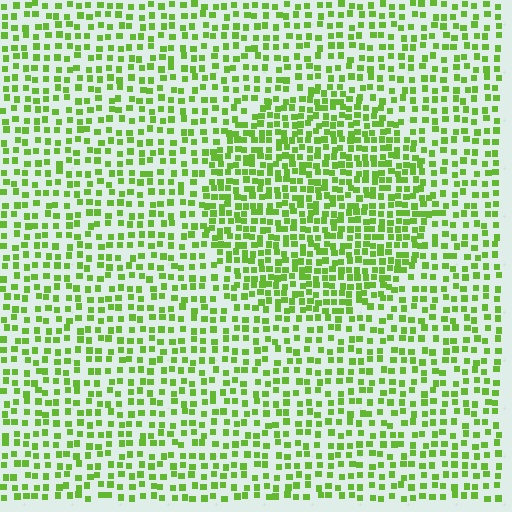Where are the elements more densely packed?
The elements are more densely packed inside the circle boundary.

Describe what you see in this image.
The image contains small lime elements arranged at two different densities. A circle-shaped region is visible where the elements are more densely packed than the surrounding area.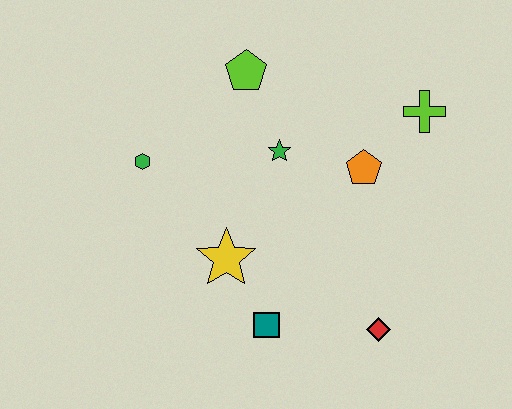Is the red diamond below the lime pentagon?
Yes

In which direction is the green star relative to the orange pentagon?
The green star is to the left of the orange pentagon.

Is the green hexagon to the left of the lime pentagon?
Yes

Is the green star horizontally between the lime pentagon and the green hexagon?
No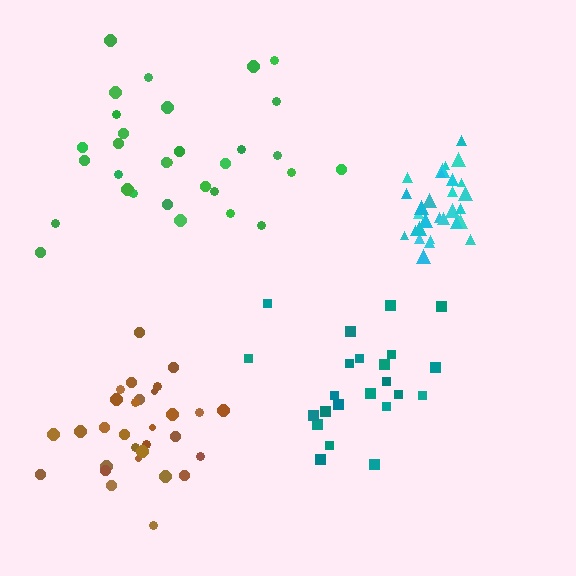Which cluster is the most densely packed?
Cyan.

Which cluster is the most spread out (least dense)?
Green.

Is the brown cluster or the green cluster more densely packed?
Brown.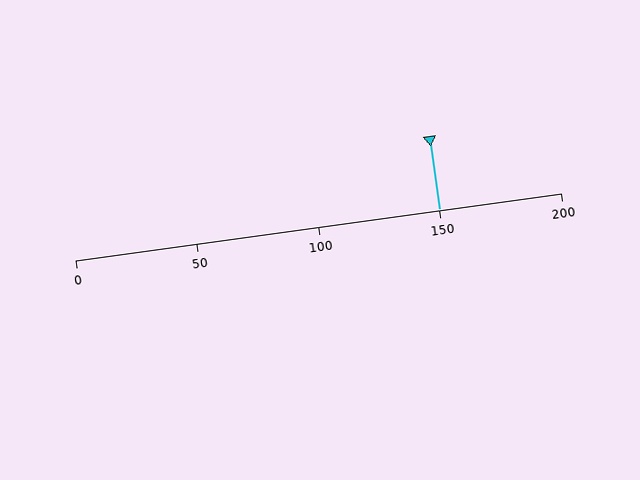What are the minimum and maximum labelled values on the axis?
The axis runs from 0 to 200.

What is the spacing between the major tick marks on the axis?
The major ticks are spaced 50 apart.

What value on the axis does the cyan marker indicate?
The marker indicates approximately 150.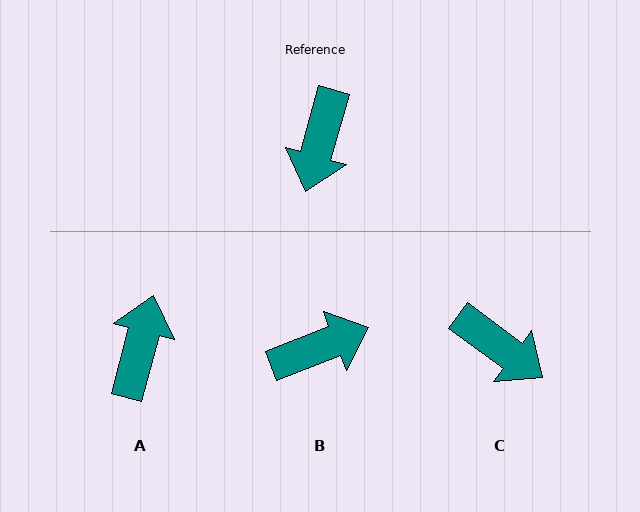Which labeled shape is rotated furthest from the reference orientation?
A, about 179 degrees away.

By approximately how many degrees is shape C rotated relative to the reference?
Approximately 69 degrees counter-clockwise.